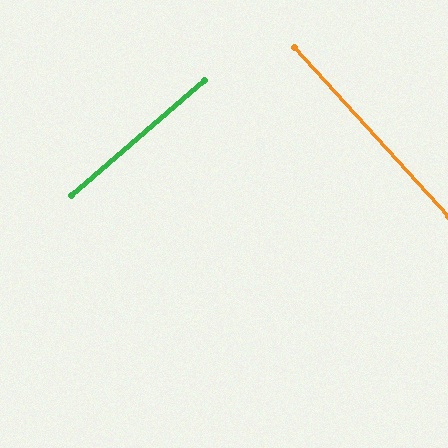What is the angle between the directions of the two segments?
Approximately 88 degrees.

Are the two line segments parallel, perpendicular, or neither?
Perpendicular — they meet at approximately 88°.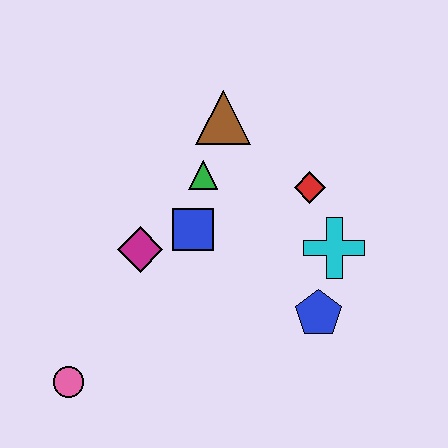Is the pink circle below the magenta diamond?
Yes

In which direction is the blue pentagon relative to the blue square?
The blue pentagon is to the right of the blue square.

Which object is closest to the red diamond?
The cyan cross is closest to the red diamond.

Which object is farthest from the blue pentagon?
The pink circle is farthest from the blue pentagon.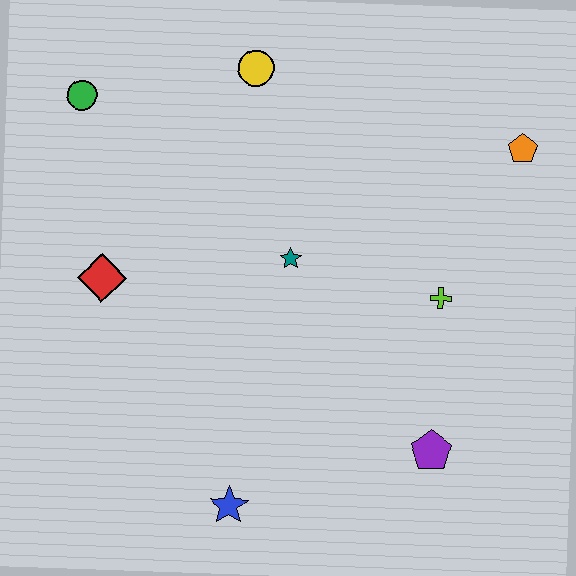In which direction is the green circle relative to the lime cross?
The green circle is to the left of the lime cross.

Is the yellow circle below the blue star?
No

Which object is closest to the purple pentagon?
The lime cross is closest to the purple pentagon.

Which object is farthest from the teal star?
The green circle is farthest from the teal star.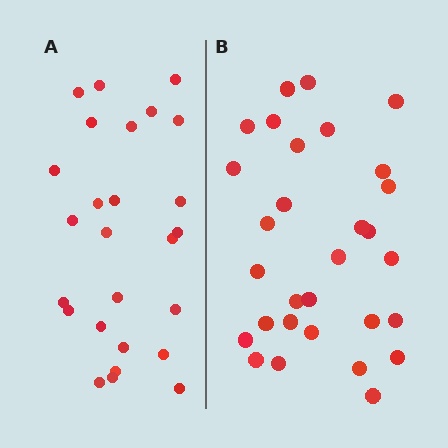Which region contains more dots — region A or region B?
Region B (the right region) has more dots.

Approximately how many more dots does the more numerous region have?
Region B has about 4 more dots than region A.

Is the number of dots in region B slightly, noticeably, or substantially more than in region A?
Region B has only slightly more — the two regions are fairly close. The ratio is roughly 1.2 to 1.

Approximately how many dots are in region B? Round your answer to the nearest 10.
About 30 dots.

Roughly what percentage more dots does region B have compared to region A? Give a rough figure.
About 15% more.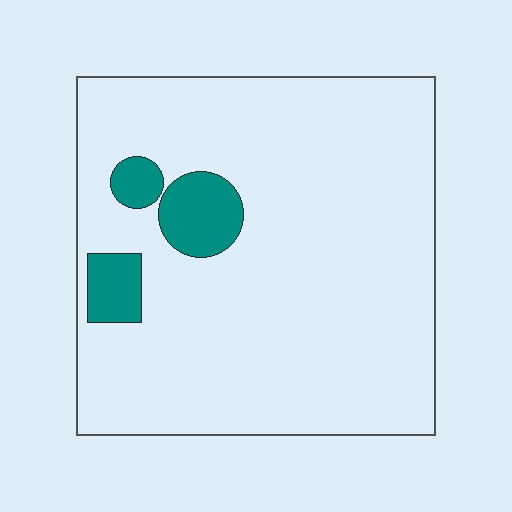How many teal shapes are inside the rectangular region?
3.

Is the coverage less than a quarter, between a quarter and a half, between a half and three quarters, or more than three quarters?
Less than a quarter.